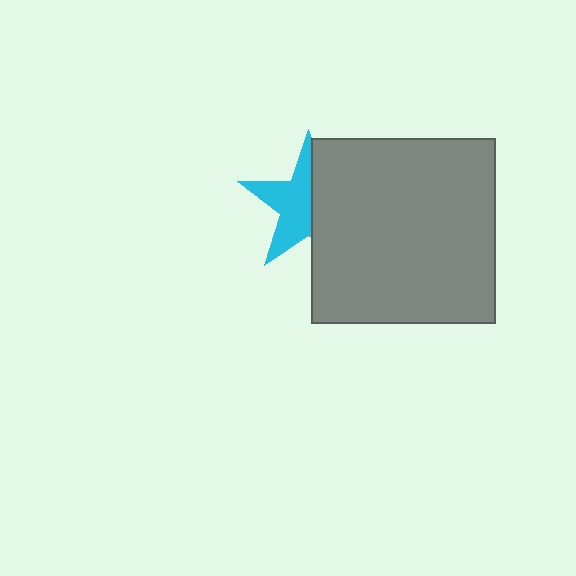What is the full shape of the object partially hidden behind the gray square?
The partially hidden object is a cyan star.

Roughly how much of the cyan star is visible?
About half of it is visible (roughly 54%).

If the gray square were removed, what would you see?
You would see the complete cyan star.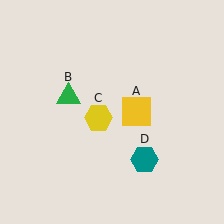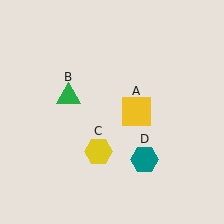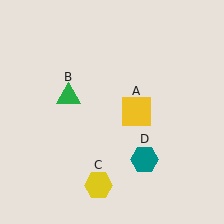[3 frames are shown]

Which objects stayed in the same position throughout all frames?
Yellow square (object A) and green triangle (object B) and teal hexagon (object D) remained stationary.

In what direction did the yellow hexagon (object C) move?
The yellow hexagon (object C) moved down.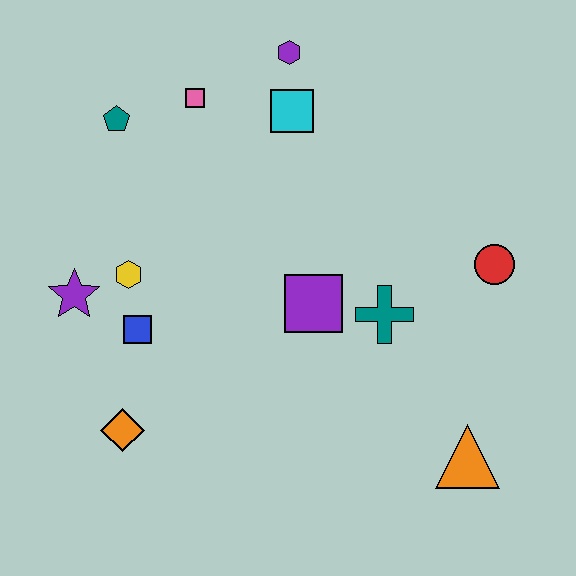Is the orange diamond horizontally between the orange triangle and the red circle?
No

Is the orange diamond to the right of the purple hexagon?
No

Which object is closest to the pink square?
The teal pentagon is closest to the pink square.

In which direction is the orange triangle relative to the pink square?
The orange triangle is below the pink square.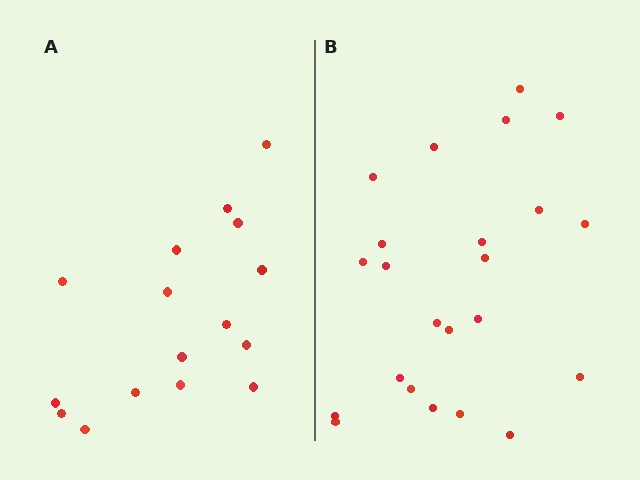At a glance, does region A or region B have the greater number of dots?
Region B (the right region) has more dots.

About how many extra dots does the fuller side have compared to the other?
Region B has roughly 8 or so more dots than region A.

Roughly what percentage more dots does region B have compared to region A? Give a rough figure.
About 45% more.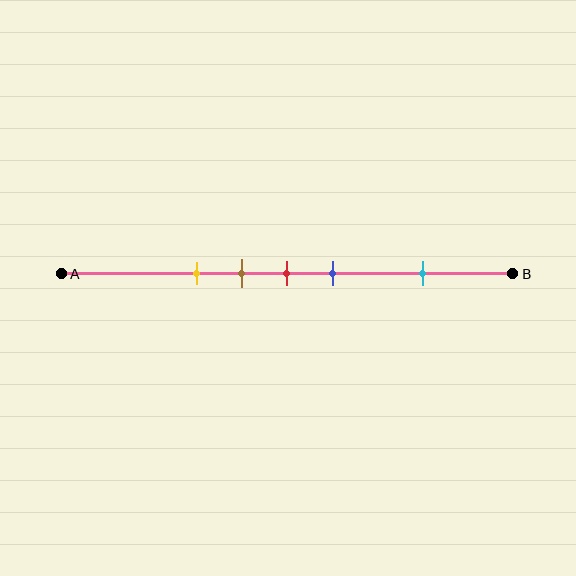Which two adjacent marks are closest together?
The brown and red marks are the closest adjacent pair.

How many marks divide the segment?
There are 5 marks dividing the segment.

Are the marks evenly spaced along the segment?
No, the marks are not evenly spaced.